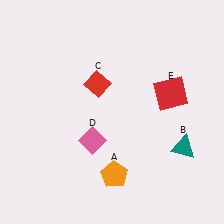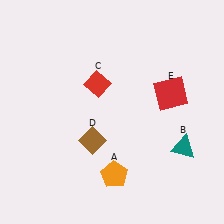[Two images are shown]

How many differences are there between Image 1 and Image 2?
There is 1 difference between the two images.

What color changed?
The diamond (D) changed from pink in Image 1 to brown in Image 2.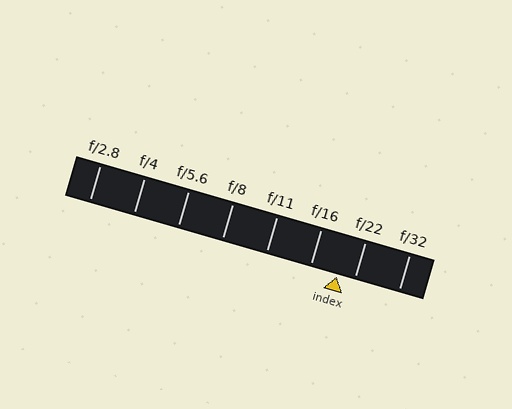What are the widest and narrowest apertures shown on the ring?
The widest aperture shown is f/2.8 and the narrowest is f/32.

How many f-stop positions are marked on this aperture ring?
There are 8 f-stop positions marked.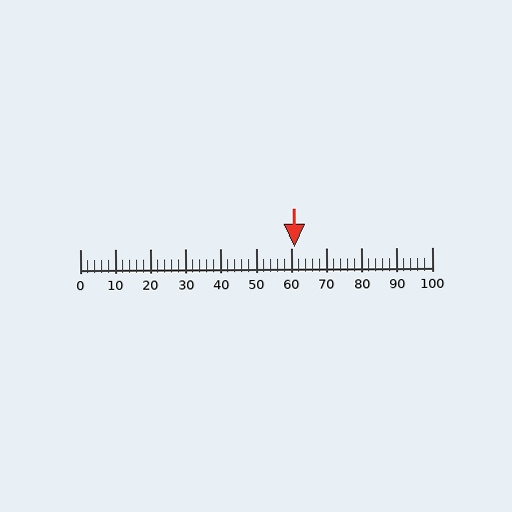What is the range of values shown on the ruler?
The ruler shows values from 0 to 100.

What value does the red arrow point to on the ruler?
The red arrow points to approximately 61.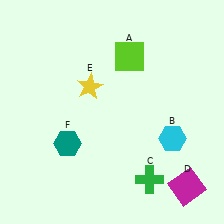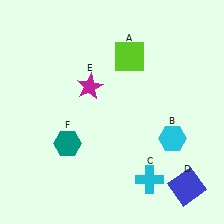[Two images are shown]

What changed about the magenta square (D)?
In Image 1, D is magenta. In Image 2, it changed to blue.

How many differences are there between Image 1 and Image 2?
There are 3 differences between the two images.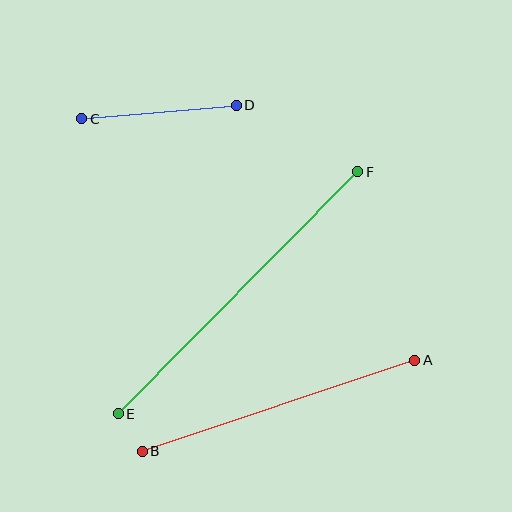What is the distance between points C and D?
The distance is approximately 155 pixels.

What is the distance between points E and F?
The distance is approximately 341 pixels.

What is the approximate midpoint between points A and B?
The midpoint is at approximately (279, 406) pixels.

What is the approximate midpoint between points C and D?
The midpoint is at approximately (159, 112) pixels.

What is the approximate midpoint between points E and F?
The midpoint is at approximately (238, 293) pixels.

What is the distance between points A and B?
The distance is approximately 287 pixels.